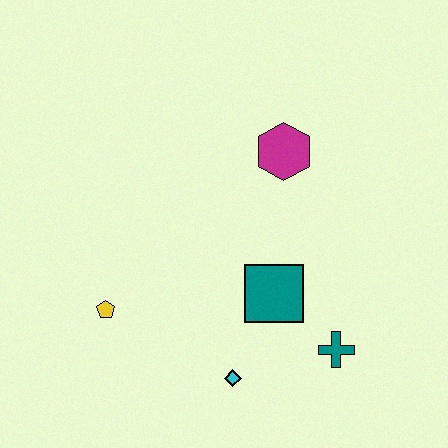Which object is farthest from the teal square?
The yellow pentagon is farthest from the teal square.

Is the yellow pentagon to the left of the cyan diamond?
Yes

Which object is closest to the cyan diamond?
The teal square is closest to the cyan diamond.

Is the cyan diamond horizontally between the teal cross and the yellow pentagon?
Yes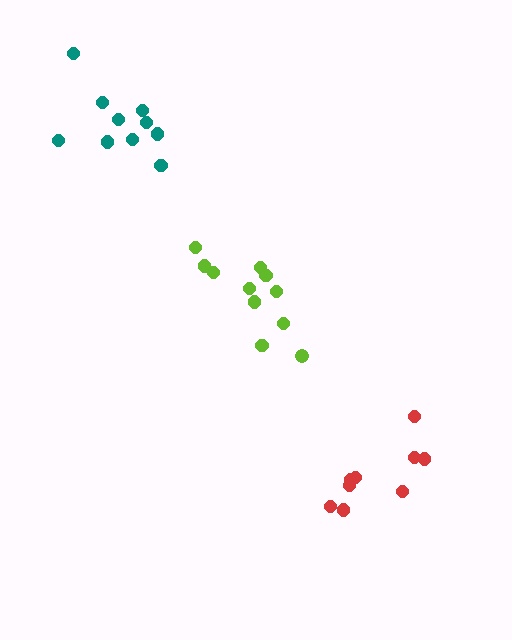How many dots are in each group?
Group 1: 9 dots, Group 2: 11 dots, Group 3: 11 dots (31 total).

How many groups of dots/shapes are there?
There are 3 groups.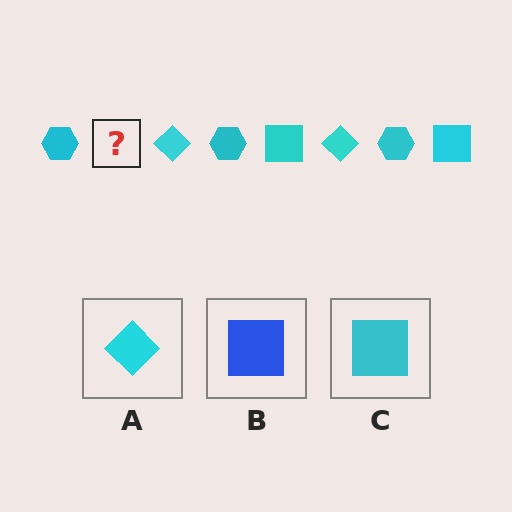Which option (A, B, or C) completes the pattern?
C.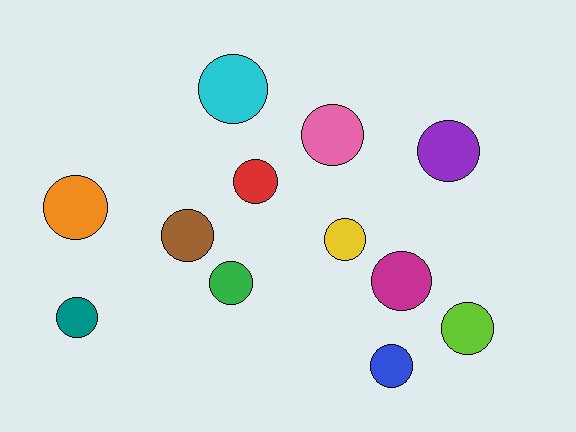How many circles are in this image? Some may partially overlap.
There are 12 circles.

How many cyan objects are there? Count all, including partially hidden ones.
There is 1 cyan object.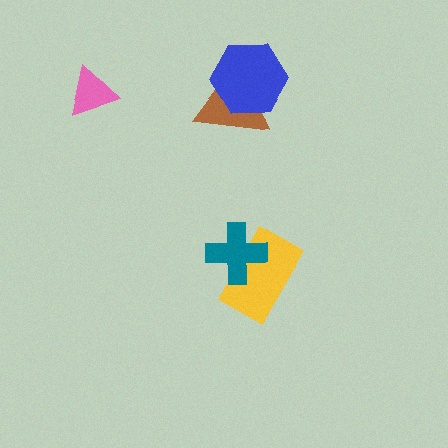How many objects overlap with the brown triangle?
1 object overlaps with the brown triangle.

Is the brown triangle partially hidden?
Yes, it is partially covered by another shape.